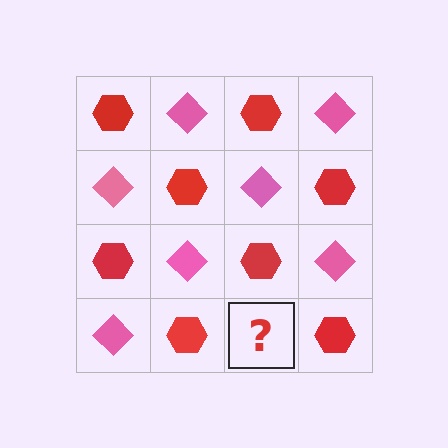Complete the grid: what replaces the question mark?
The question mark should be replaced with a pink diamond.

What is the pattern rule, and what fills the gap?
The rule is that it alternates red hexagon and pink diamond in a checkerboard pattern. The gap should be filled with a pink diamond.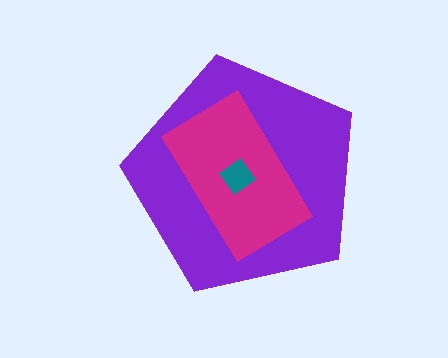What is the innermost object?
The teal diamond.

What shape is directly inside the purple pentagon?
The magenta rectangle.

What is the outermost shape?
The purple pentagon.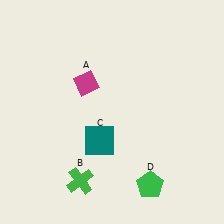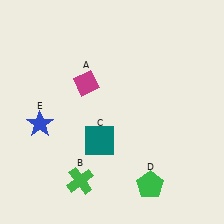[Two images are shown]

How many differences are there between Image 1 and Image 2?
There is 1 difference between the two images.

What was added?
A blue star (E) was added in Image 2.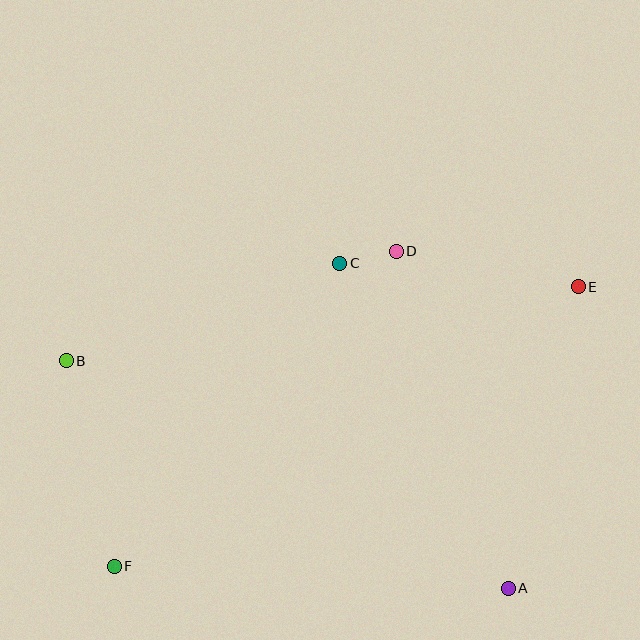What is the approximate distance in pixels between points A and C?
The distance between A and C is approximately 366 pixels.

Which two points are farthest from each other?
Points E and F are farthest from each other.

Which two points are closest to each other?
Points C and D are closest to each other.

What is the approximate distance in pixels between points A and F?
The distance between A and F is approximately 395 pixels.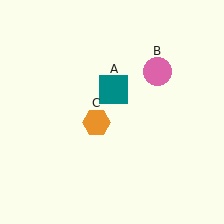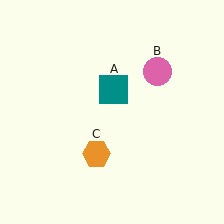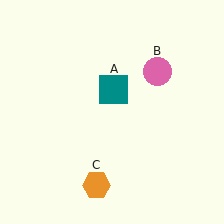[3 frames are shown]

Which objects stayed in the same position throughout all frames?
Teal square (object A) and pink circle (object B) remained stationary.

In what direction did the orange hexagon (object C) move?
The orange hexagon (object C) moved down.